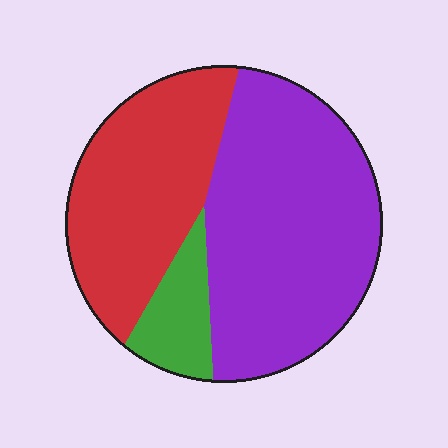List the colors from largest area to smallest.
From largest to smallest: purple, red, green.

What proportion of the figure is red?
Red takes up between a quarter and a half of the figure.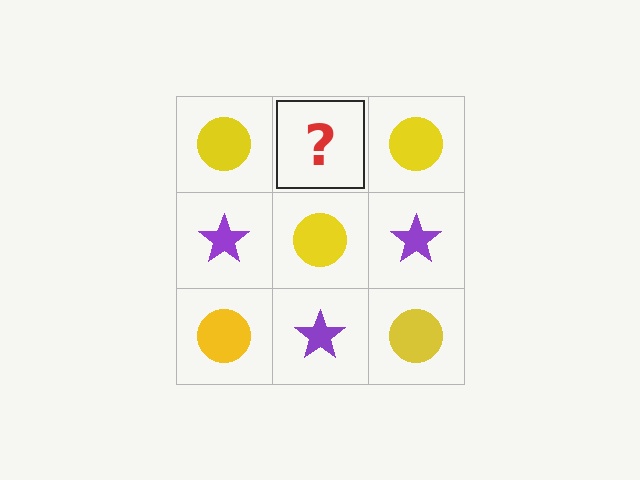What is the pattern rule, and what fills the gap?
The rule is that it alternates yellow circle and purple star in a checkerboard pattern. The gap should be filled with a purple star.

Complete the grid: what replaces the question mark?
The question mark should be replaced with a purple star.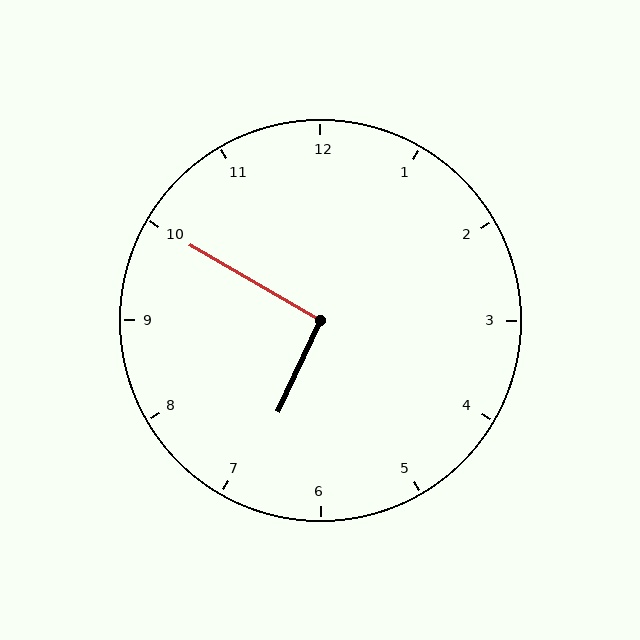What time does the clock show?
6:50.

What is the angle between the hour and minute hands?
Approximately 95 degrees.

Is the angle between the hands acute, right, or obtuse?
It is right.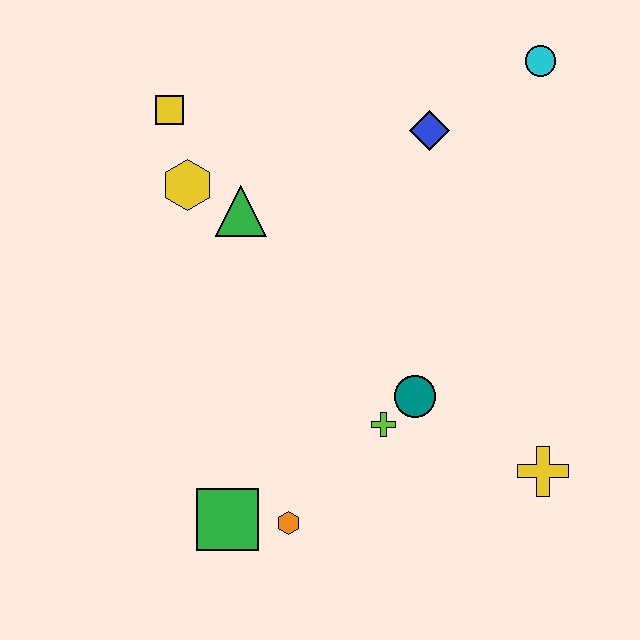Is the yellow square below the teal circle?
No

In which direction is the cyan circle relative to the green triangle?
The cyan circle is to the right of the green triangle.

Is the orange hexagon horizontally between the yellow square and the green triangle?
No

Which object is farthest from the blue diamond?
The green square is farthest from the blue diamond.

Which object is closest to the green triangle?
The yellow hexagon is closest to the green triangle.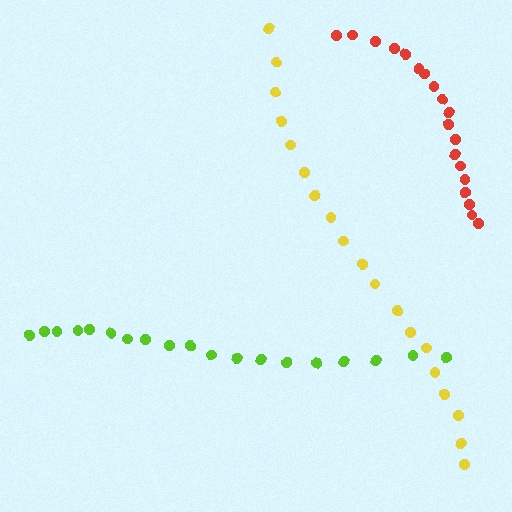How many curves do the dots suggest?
There are 3 distinct paths.